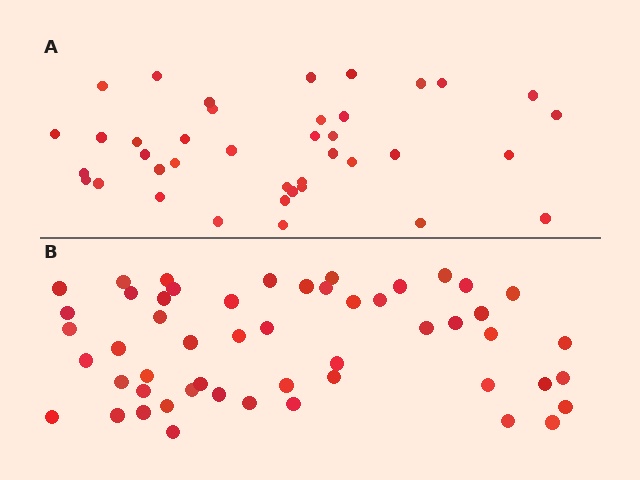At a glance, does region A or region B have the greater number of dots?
Region B (the bottom region) has more dots.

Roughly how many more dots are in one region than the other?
Region B has approximately 15 more dots than region A.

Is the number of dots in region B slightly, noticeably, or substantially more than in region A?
Region B has noticeably more, but not dramatically so. The ratio is roughly 1.3 to 1.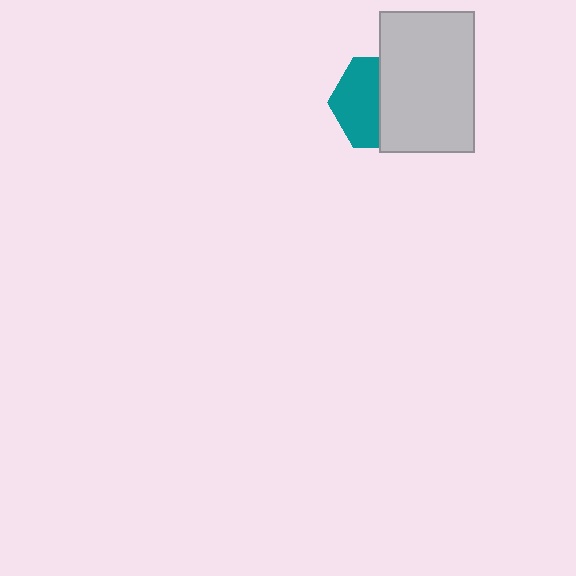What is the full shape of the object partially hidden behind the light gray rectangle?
The partially hidden object is a teal hexagon.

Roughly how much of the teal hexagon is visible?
About half of it is visible (roughly 50%).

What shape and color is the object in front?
The object in front is a light gray rectangle.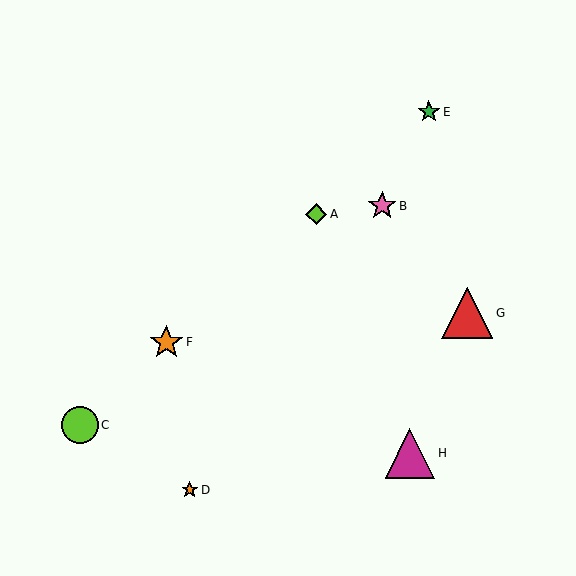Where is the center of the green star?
The center of the green star is at (429, 112).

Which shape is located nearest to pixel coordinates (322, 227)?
The lime diamond (labeled A) at (316, 214) is nearest to that location.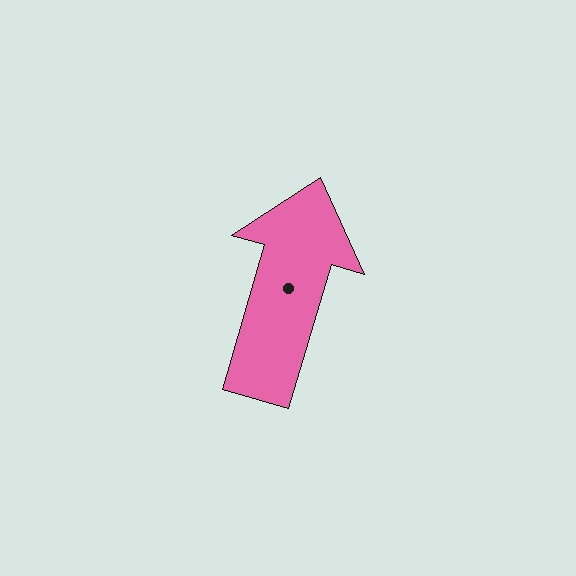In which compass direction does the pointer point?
North.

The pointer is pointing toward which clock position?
Roughly 1 o'clock.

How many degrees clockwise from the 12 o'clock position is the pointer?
Approximately 16 degrees.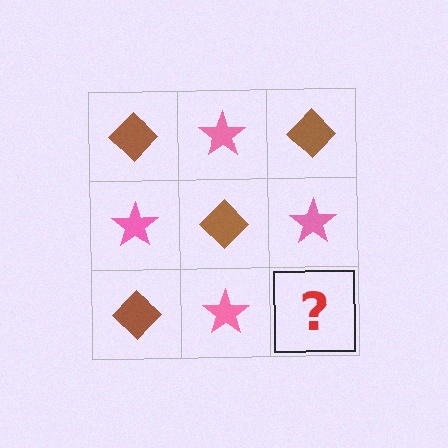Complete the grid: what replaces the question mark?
The question mark should be replaced with a brown diamond.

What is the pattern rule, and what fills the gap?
The rule is that it alternates brown diamond and pink star in a checkerboard pattern. The gap should be filled with a brown diamond.